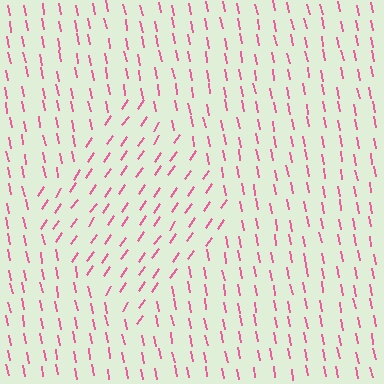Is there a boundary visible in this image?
Yes, there is a texture boundary formed by a change in line orientation.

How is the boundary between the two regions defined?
The boundary is defined purely by a change in line orientation (approximately 45 degrees difference). All lines are the same color and thickness.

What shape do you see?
I see a diamond.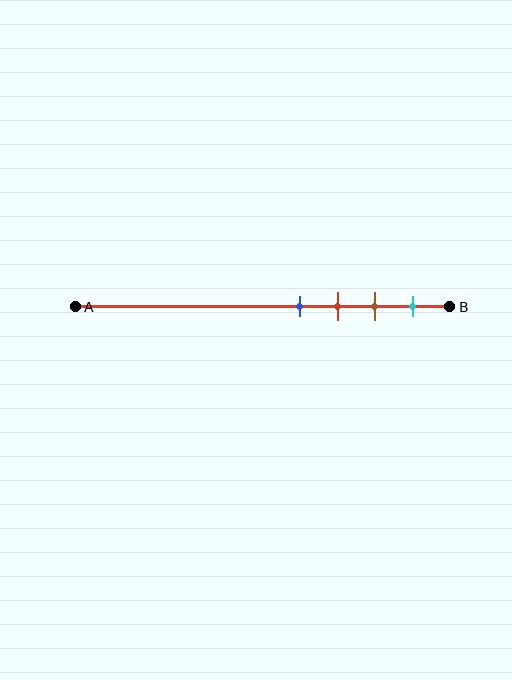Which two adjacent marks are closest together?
The blue and red marks are the closest adjacent pair.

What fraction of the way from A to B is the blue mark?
The blue mark is approximately 60% (0.6) of the way from A to B.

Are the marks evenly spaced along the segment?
Yes, the marks are approximately evenly spaced.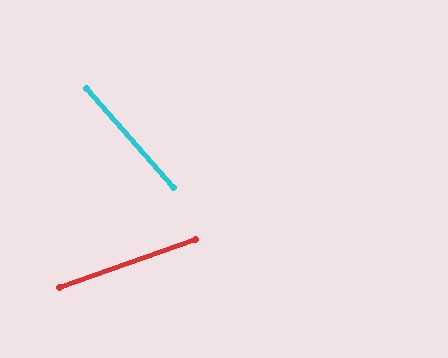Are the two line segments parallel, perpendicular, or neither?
Neither parallel nor perpendicular — they differ by about 68°.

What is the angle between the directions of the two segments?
Approximately 68 degrees.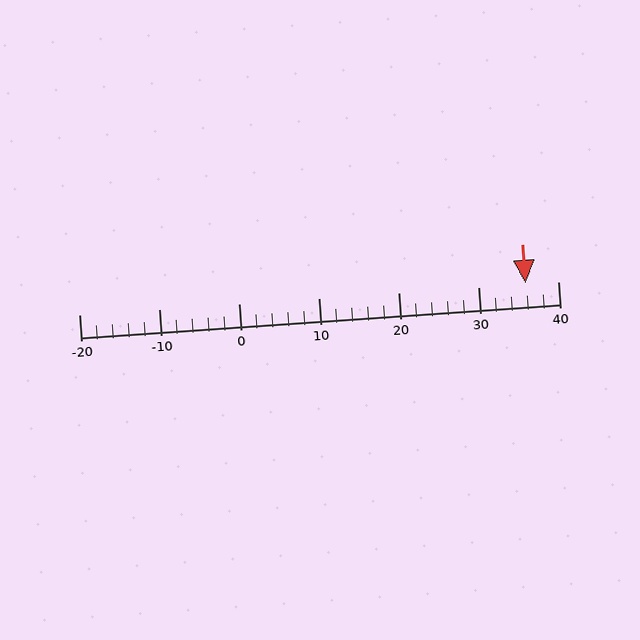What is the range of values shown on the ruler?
The ruler shows values from -20 to 40.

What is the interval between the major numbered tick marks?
The major tick marks are spaced 10 units apart.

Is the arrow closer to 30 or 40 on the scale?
The arrow is closer to 40.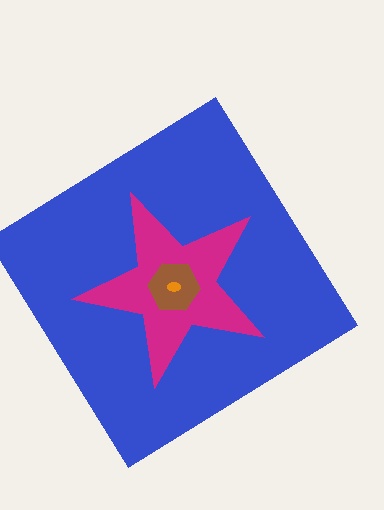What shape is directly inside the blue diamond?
The magenta star.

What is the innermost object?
The orange ellipse.